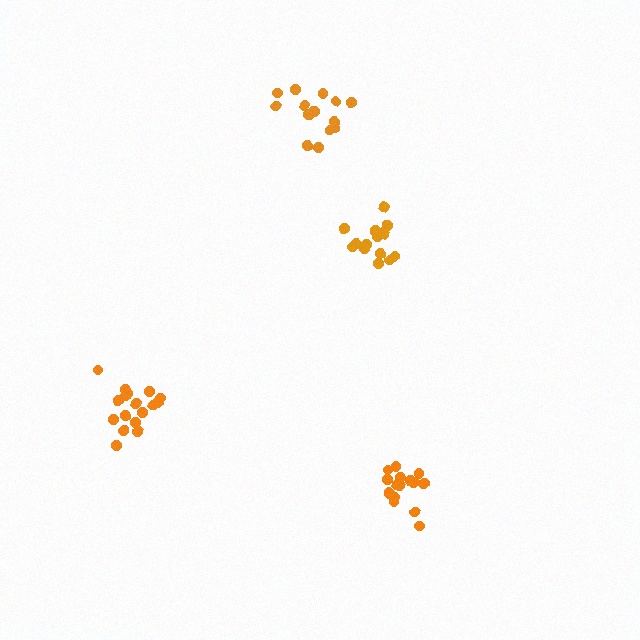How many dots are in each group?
Group 1: 16 dots, Group 2: 17 dots, Group 3: 15 dots, Group 4: 14 dots (62 total).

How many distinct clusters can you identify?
There are 4 distinct clusters.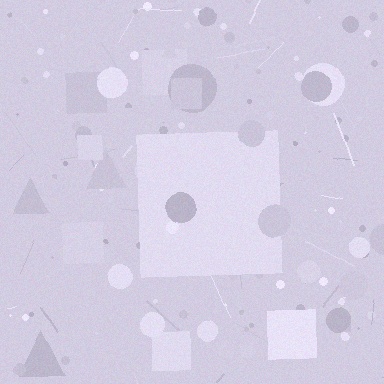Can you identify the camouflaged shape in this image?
The camouflaged shape is a square.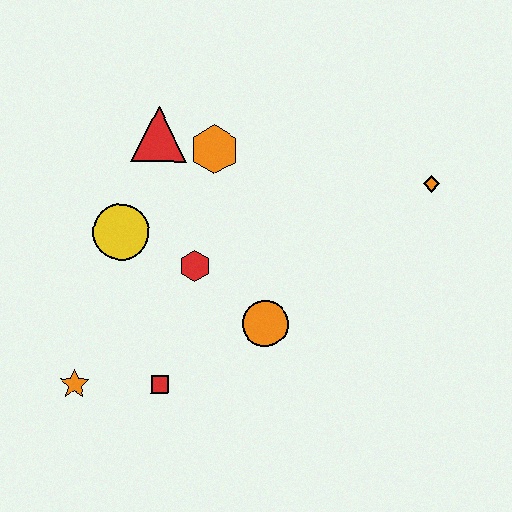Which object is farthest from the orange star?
The orange diamond is farthest from the orange star.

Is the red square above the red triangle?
No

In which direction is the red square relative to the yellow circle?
The red square is below the yellow circle.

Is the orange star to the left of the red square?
Yes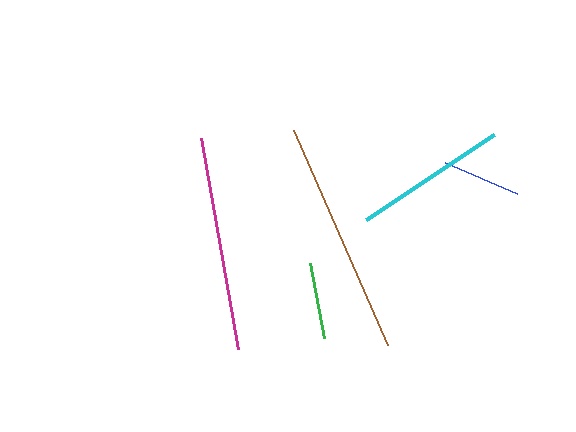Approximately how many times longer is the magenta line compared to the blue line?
The magenta line is approximately 2.7 times the length of the blue line.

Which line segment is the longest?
The brown line is the longest at approximately 235 pixels.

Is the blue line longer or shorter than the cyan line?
The cyan line is longer than the blue line.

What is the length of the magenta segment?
The magenta segment is approximately 213 pixels long.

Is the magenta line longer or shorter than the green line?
The magenta line is longer than the green line.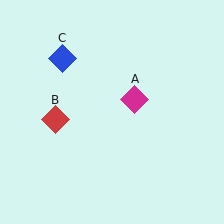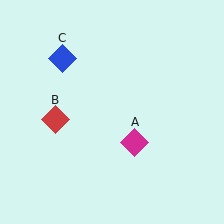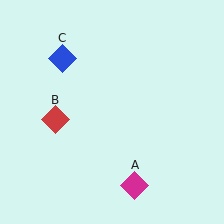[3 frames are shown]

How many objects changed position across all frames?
1 object changed position: magenta diamond (object A).